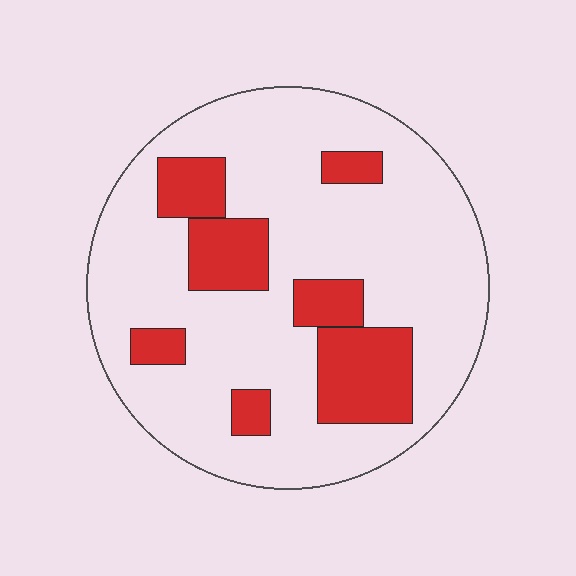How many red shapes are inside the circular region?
7.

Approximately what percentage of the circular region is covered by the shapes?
Approximately 25%.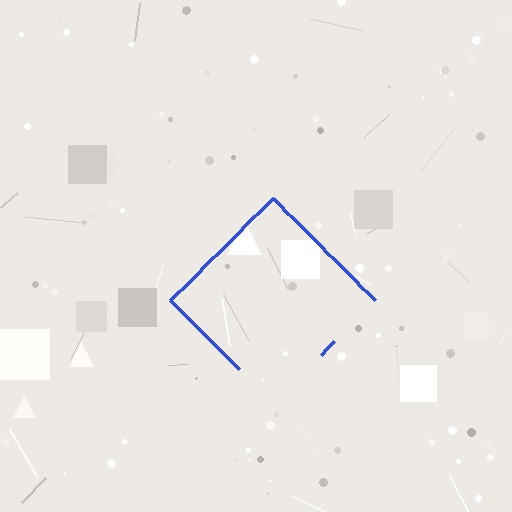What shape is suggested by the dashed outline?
The dashed outline suggests a diamond.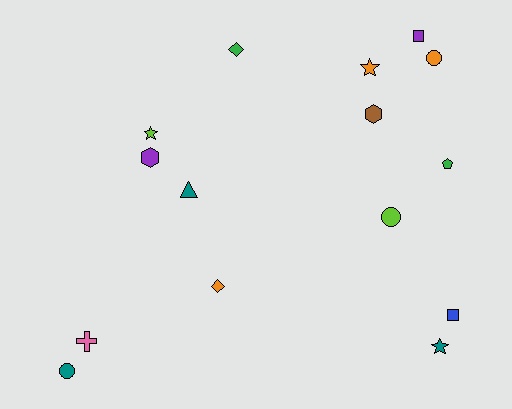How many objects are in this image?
There are 15 objects.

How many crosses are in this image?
There is 1 cross.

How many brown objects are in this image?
There is 1 brown object.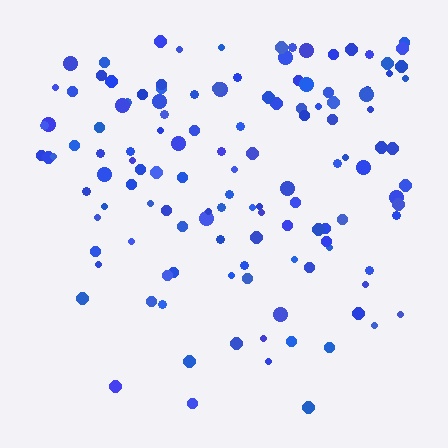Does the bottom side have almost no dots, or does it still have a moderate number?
Still a moderate number, just noticeably fewer than the top.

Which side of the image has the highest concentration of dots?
The top.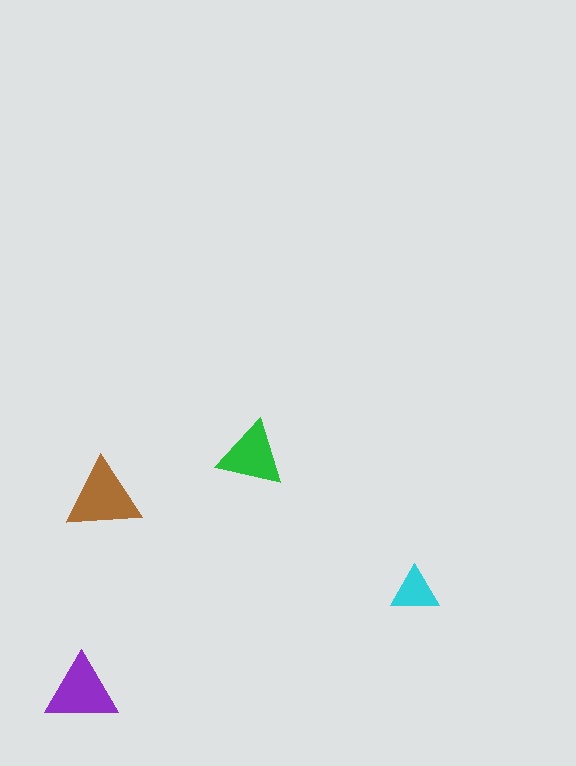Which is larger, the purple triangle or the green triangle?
The purple one.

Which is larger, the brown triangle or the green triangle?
The brown one.